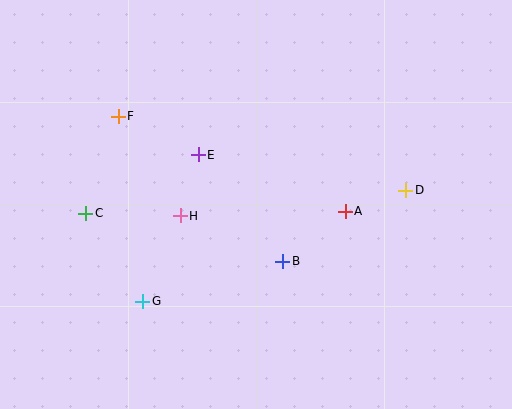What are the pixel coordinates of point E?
Point E is at (198, 155).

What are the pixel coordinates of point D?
Point D is at (406, 190).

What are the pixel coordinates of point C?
Point C is at (86, 213).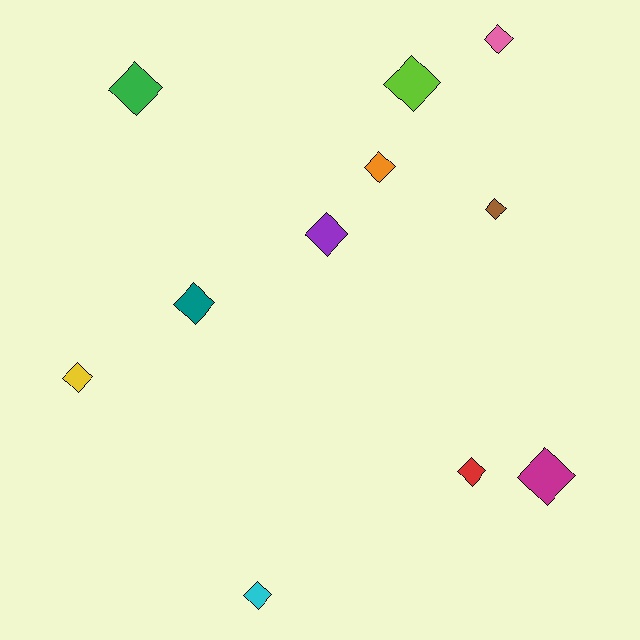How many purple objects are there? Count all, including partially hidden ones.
There is 1 purple object.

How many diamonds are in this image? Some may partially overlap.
There are 11 diamonds.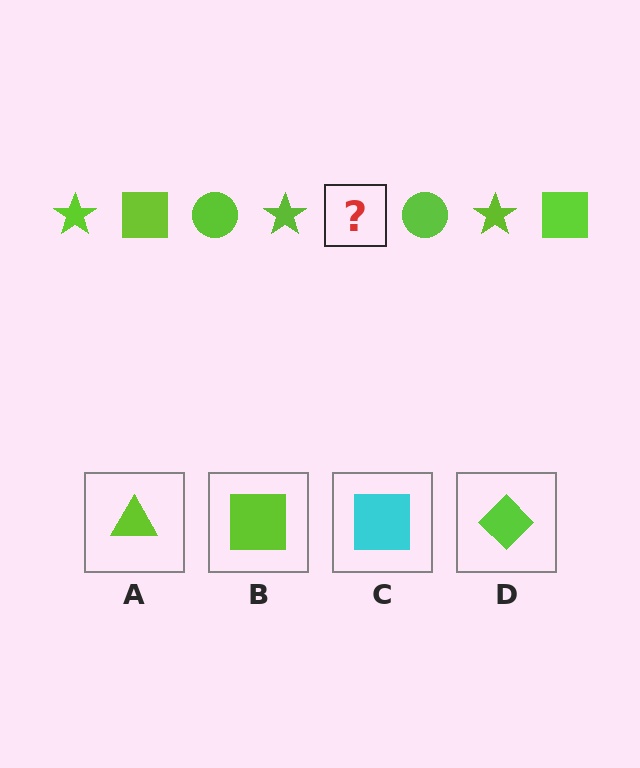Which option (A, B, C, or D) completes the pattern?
B.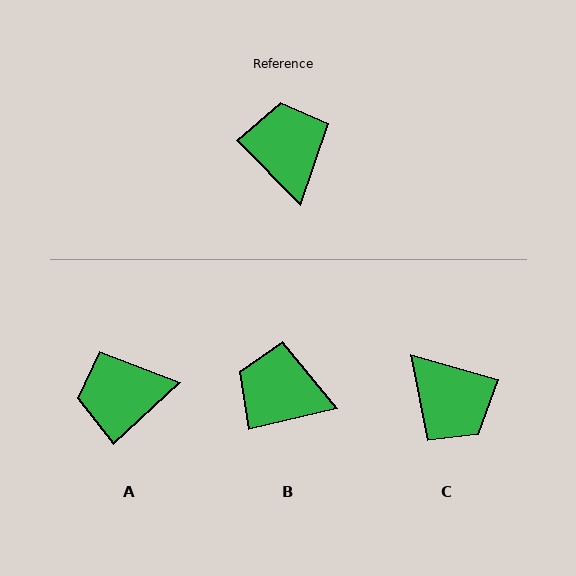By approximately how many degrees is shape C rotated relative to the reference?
Approximately 150 degrees clockwise.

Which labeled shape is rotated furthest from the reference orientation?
C, about 150 degrees away.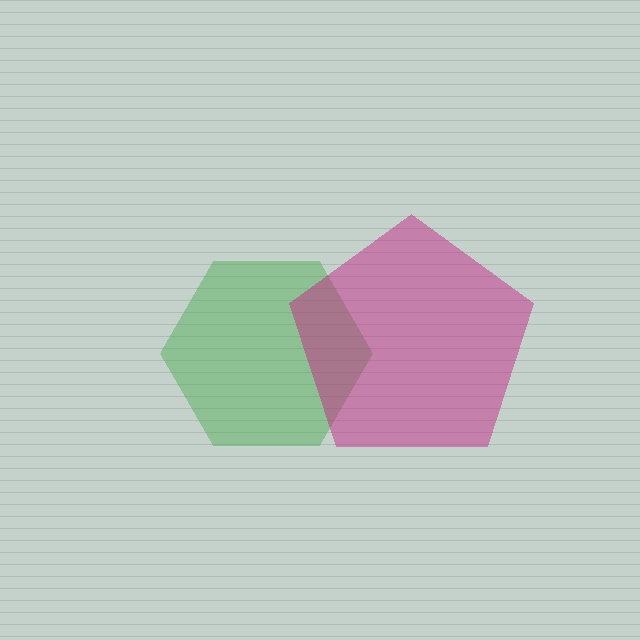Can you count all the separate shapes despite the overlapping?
Yes, there are 2 separate shapes.